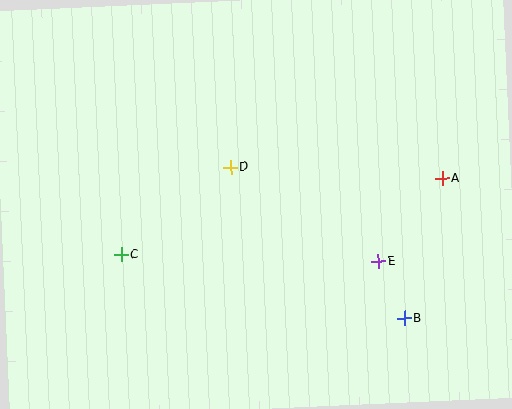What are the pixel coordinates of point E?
Point E is at (379, 262).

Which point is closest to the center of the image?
Point D at (231, 168) is closest to the center.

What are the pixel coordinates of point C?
Point C is at (121, 255).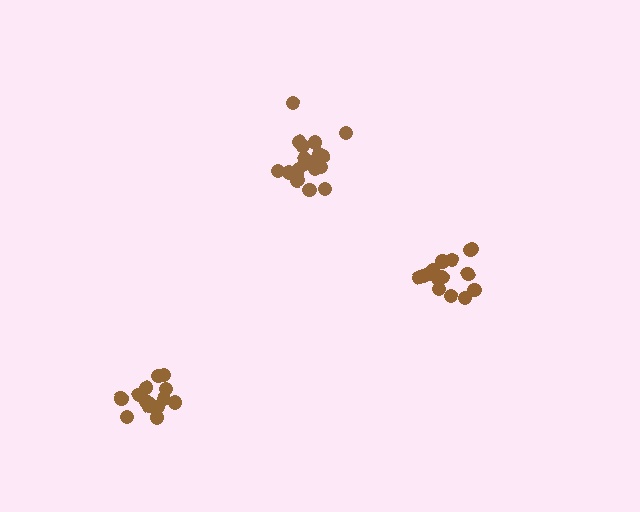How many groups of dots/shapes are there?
There are 3 groups.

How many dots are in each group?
Group 1: 15 dots, Group 2: 20 dots, Group 3: 16 dots (51 total).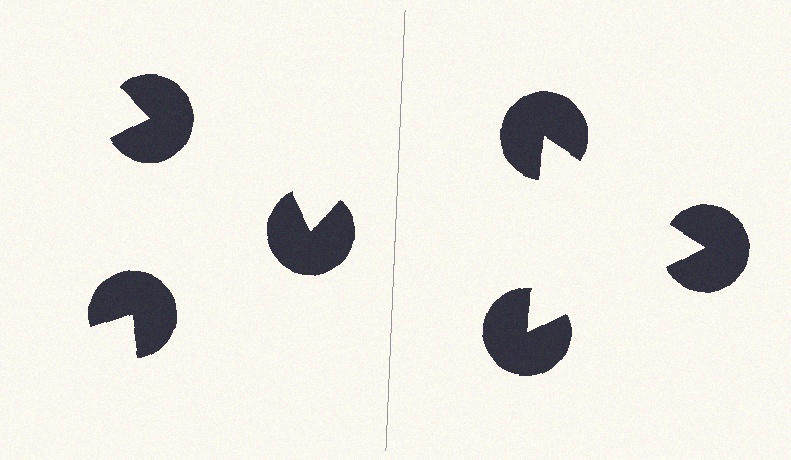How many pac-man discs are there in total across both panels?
6 — 3 on each side.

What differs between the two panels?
The pac-man discs are positioned identically on both sides; only the wedge orientations differ. On the right they align to a triangle; on the left they are misaligned.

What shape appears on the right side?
An illusory triangle.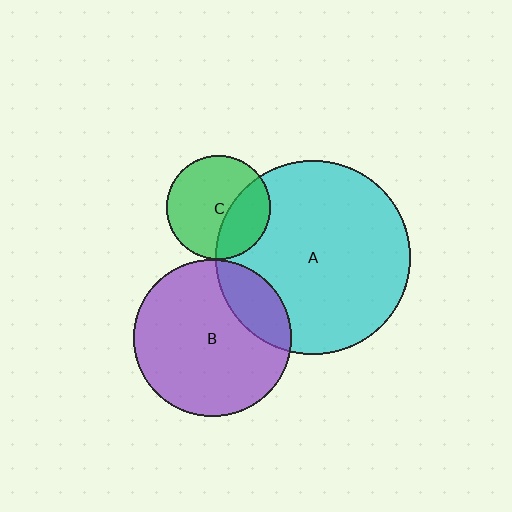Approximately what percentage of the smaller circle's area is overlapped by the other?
Approximately 20%.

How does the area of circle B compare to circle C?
Approximately 2.3 times.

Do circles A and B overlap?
Yes.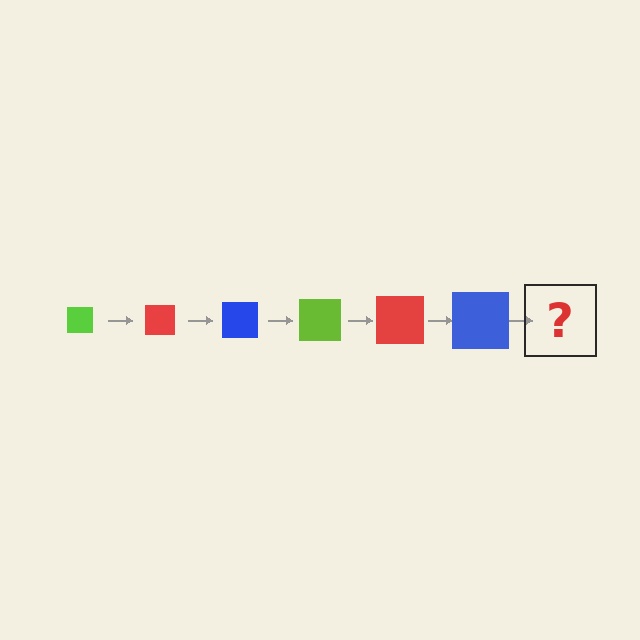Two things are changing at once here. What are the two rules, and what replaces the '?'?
The two rules are that the square grows larger each step and the color cycles through lime, red, and blue. The '?' should be a lime square, larger than the previous one.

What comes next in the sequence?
The next element should be a lime square, larger than the previous one.